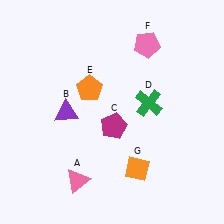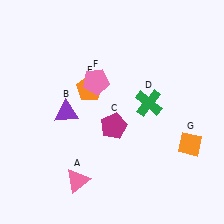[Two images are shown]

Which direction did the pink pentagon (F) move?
The pink pentagon (F) moved left.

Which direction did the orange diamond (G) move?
The orange diamond (G) moved right.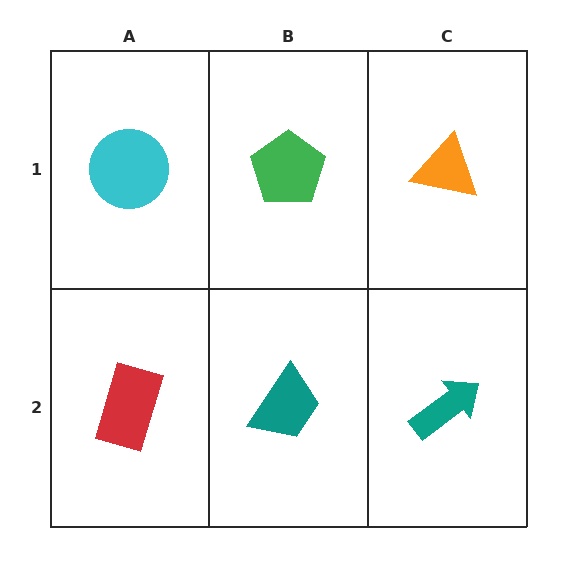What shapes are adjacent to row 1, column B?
A teal trapezoid (row 2, column B), a cyan circle (row 1, column A), an orange triangle (row 1, column C).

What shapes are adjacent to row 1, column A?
A red rectangle (row 2, column A), a green pentagon (row 1, column B).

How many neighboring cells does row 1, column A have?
2.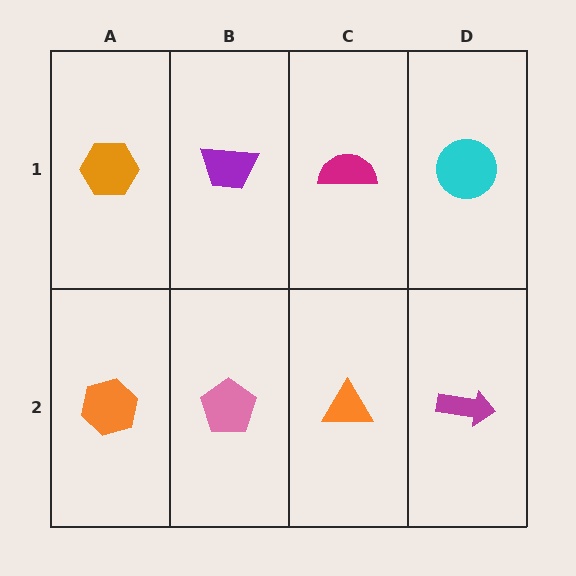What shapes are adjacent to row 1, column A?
An orange hexagon (row 2, column A), a purple trapezoid (row 1, column B).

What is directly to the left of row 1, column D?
A magenta semicircle.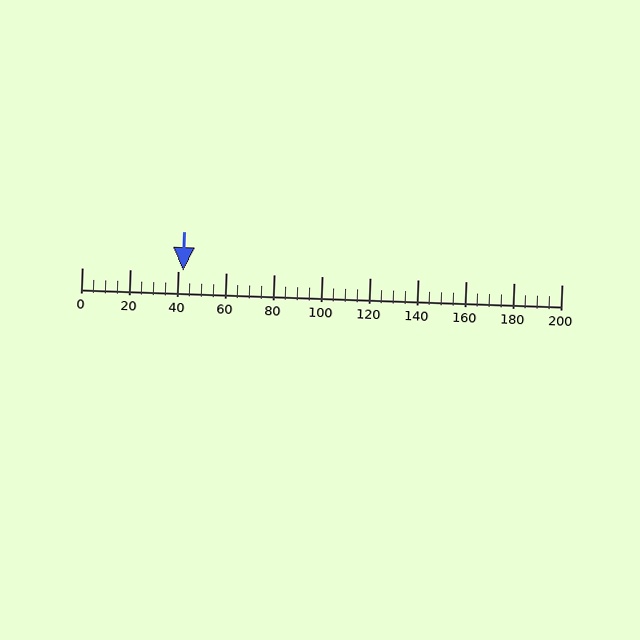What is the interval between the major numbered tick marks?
The major tick marks are spaced 20 units apart.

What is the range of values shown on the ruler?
The ruler shows values from 0 to 200.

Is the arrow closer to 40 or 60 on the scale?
The arrow is closer to 40.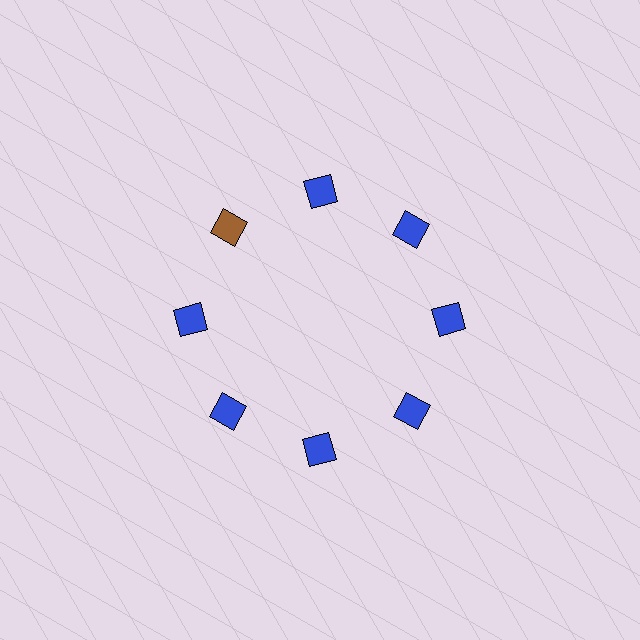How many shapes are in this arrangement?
There are 8 shapes arranged in a ring pattern.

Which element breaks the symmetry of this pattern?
The brown square at roughly the 10 o'clock position breaks the symmetry. All other shapes are blue squares.